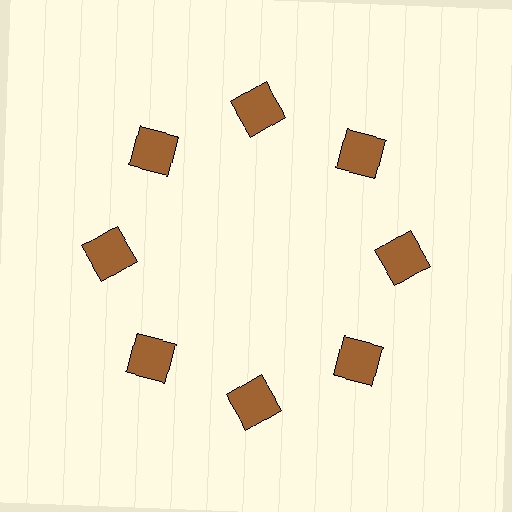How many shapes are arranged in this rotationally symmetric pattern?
There are 8 shapes, arranged in 8 groups of 1.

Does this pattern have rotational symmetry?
Yes, this pattern has 8-fold rotational symmetry. It looks the same after rotating 45 degrees around the center.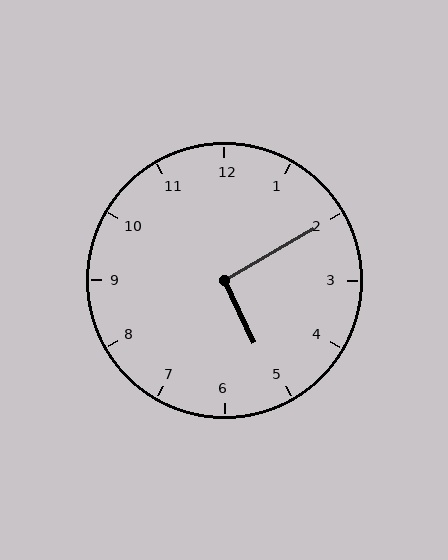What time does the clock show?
5:10.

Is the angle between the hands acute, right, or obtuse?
It is right.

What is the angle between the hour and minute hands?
Approximately 95 degrees.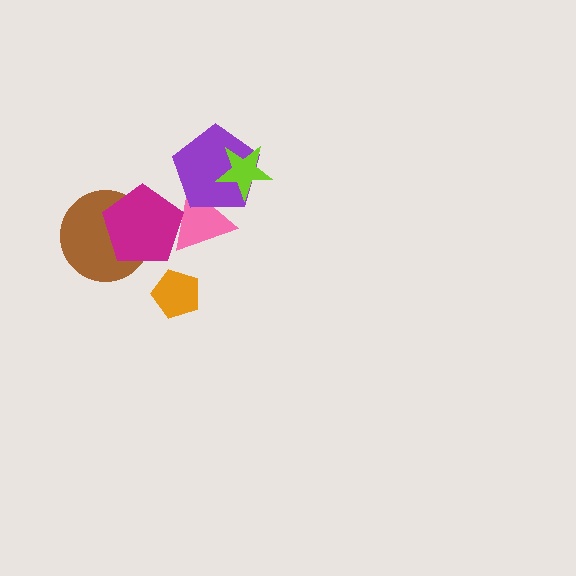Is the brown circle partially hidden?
Yes, it is partially covered by another shape.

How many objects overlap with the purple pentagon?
2 objects overlap with the purple pentagon.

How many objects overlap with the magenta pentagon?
2 objects overlap with the magenta pentagon.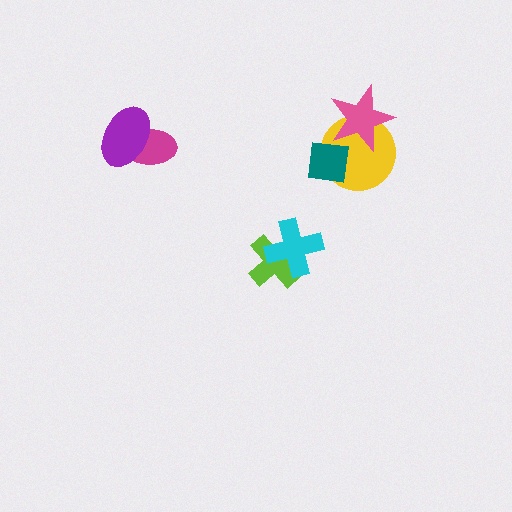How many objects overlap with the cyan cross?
1 object overlaps with the cyan cross.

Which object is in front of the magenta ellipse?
The purple ellipse is in front of the magenta ellipse.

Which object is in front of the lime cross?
The cyan cross is in front of the lime cross.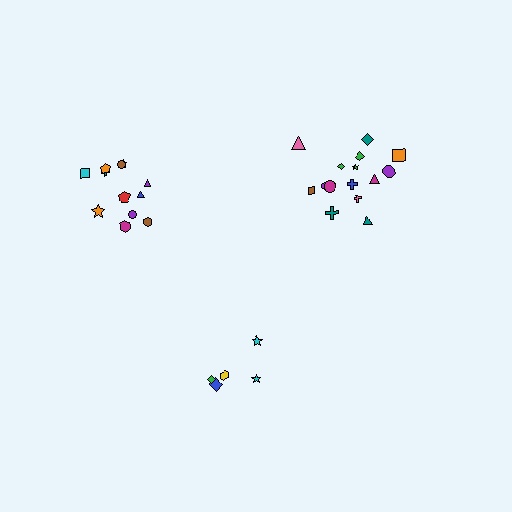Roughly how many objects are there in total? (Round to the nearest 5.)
Roughly 30 objects in total.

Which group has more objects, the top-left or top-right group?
The top-right group.